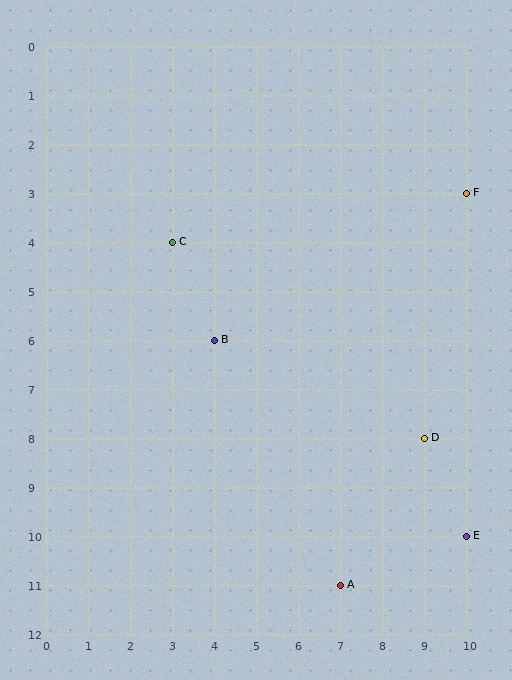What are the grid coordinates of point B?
Point B is at grid coordinates (4, 6).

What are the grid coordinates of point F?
Point F is at grid coordinates (10, 3).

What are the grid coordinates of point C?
Point C is at grid coordinates (3, 4).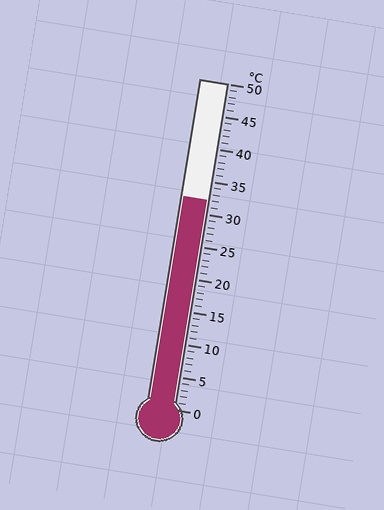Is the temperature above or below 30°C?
The temperature is above 30°C.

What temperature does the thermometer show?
The thermometer shows approximately 32°C.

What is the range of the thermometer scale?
The thermometer scale ranges from 0°C to 50°C.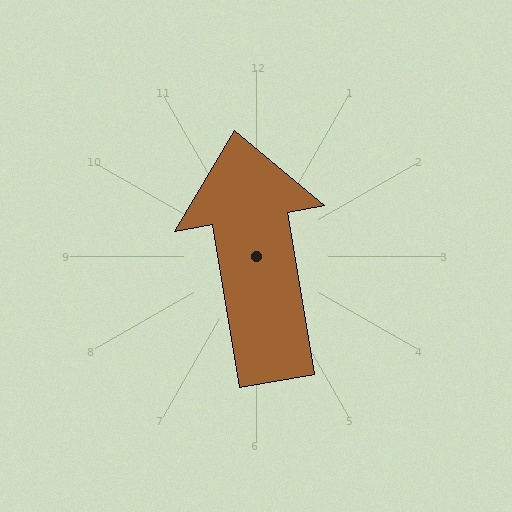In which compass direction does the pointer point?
North.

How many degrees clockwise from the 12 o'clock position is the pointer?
Approximately 350 degrees.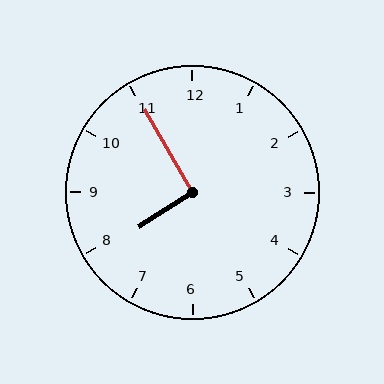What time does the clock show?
7:55.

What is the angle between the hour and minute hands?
Approximately 92 degrees.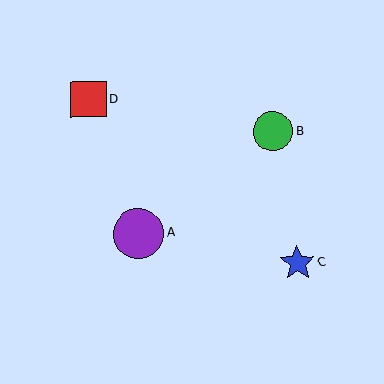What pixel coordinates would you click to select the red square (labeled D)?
Click at (89, 99) to select the red square D.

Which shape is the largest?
The purple circle (labeled A) is the largest.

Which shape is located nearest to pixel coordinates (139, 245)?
The purple circle (labeled A) at (139, 233) is nearest to that location.